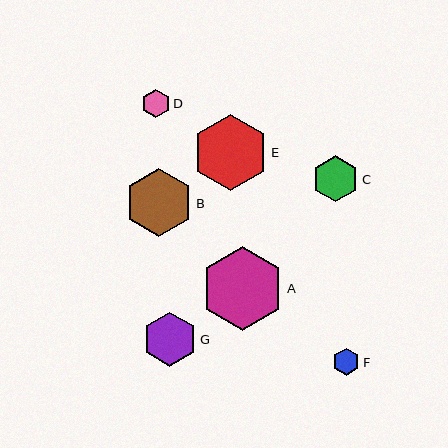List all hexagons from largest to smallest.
From largest to smallest: A, E, B, G, C, D, F.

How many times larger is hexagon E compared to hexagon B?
Hexagon E is approximately 1.1 times the size of hexagon B.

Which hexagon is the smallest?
Hexagon F is the smallest with a size of approximately 27 pixels.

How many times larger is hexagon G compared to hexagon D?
Hexagon G is approximately 1.9 times the size of hexagon D.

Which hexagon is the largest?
Hexagon A is the largest with a size of approximately 83 pixels.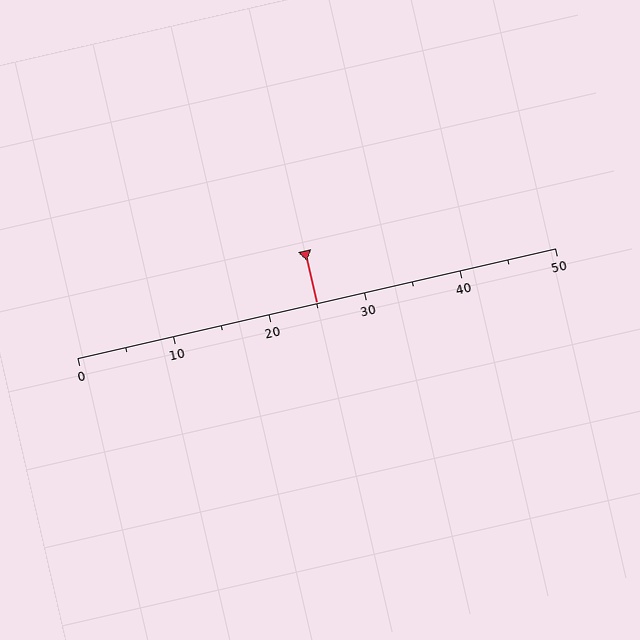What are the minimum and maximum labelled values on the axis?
The axis runs from 0 to 50.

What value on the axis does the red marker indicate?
The marker indicates approximately 25.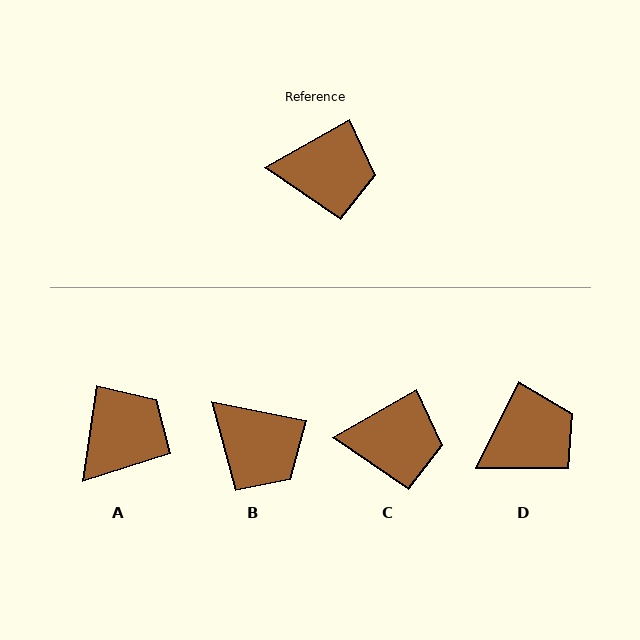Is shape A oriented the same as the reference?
No, it is off by about 52 degrees.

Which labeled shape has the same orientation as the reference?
C.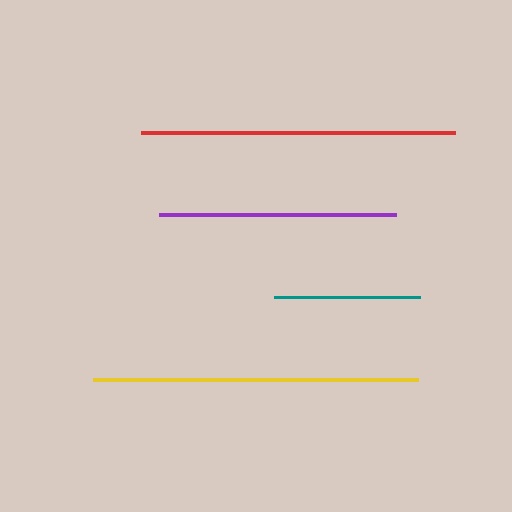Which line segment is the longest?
The yellow line is the longest at approximately 324 pixels.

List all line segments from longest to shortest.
From longest to shortest: yellow, red, purple, teal.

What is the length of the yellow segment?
The yellow segment is approximately 324 pixels long.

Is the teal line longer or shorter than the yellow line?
The yellow line is longer than the teal line.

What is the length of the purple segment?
The purple segment is approximately 236 pixels long.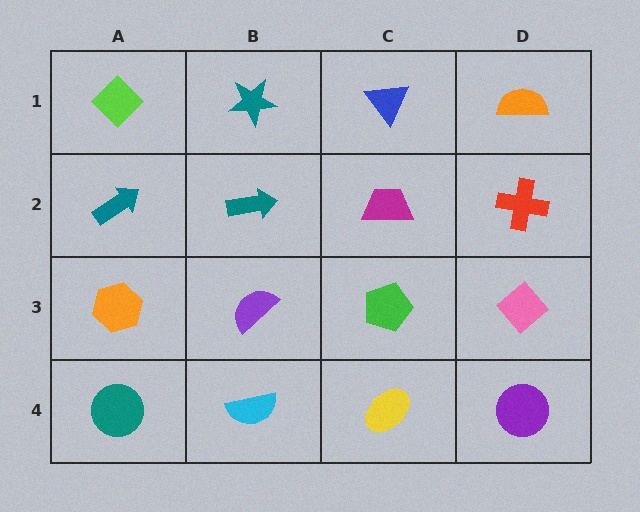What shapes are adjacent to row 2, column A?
A lime diamond (row 1, column A), an orange hexagon (row 3, column A), a teal arrow (row 2, column B).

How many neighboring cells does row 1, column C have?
3.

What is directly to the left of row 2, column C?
A teal arrow.